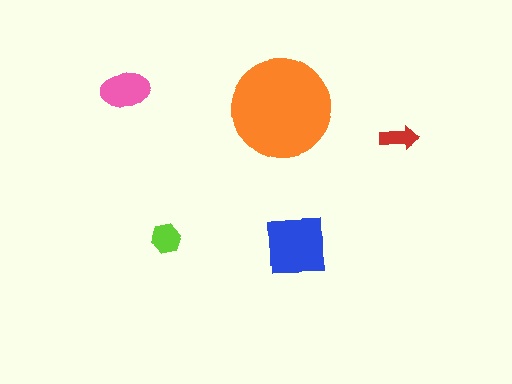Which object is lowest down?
The blue square is bottommost.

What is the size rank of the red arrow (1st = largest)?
5th.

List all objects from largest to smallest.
The orange circle, the blue square, the pink ellipse, the lime hexagon, the red arrow.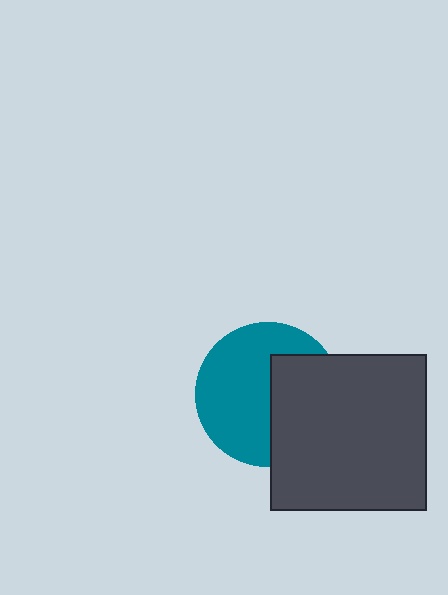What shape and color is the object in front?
The object in front is a dark gray square.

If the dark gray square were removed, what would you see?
You would see the complete teal circle.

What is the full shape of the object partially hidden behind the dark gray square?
The partially hidden object is a teal circle.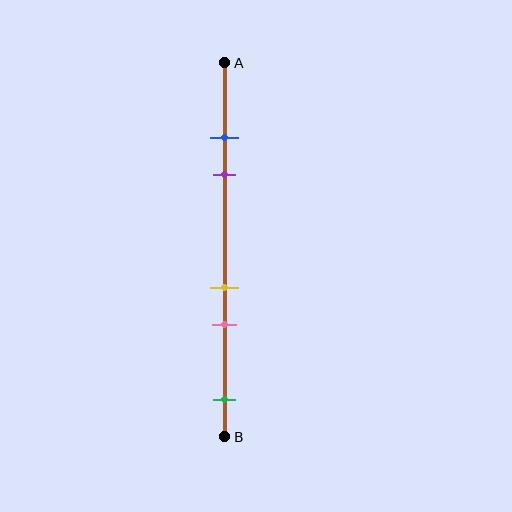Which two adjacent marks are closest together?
The blue and purple marks are the closest adjacent pair.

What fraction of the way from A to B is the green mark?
The green mark is approximately 90% (0.9) of the way from A to B.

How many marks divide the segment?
There are 5 marks dividing the segment.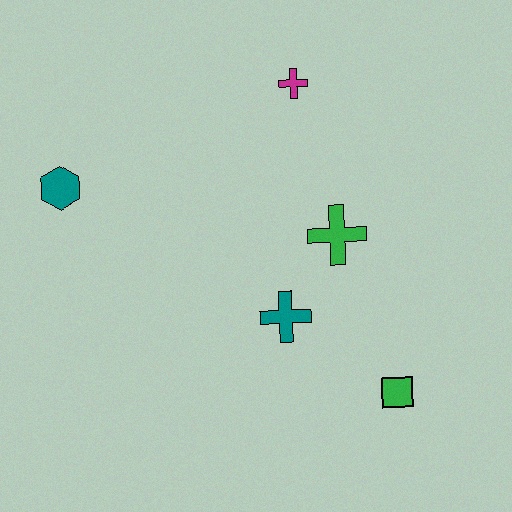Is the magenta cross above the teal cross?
Yes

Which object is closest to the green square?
The teal cross is closest to the green square.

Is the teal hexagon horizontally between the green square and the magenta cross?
No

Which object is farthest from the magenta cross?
The green square is farthest from the magenta cross.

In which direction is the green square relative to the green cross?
The green square is below the green cross.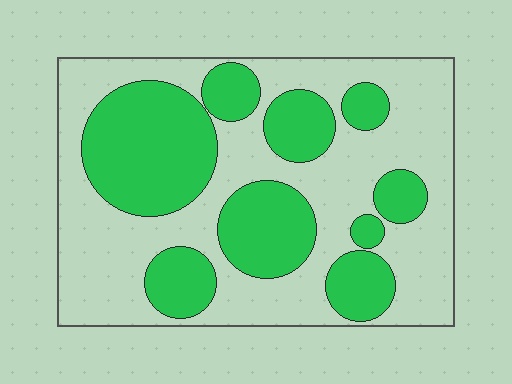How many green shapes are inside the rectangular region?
9.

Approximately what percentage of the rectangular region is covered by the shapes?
Approximately 40%.